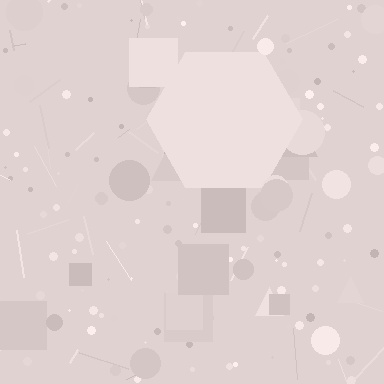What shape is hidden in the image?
A hexagon is hidden in the image.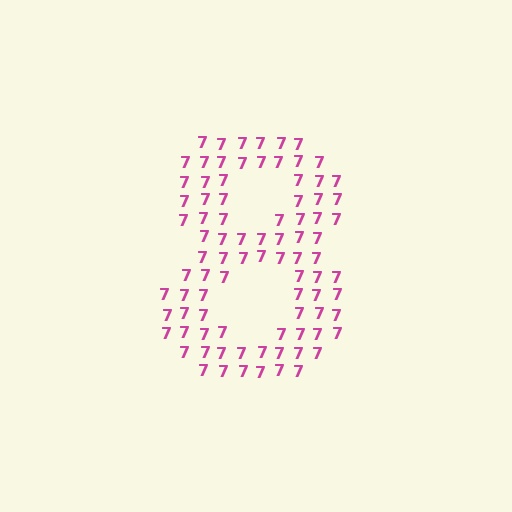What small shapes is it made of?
It is made of small digit 7's.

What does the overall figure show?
The overall figure shows the digit 8.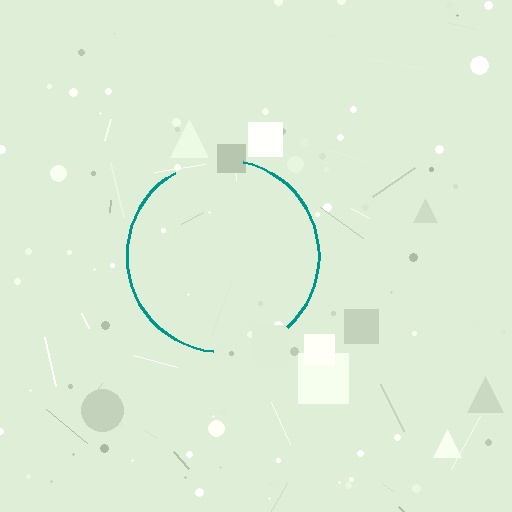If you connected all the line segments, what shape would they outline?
They would outline a circle.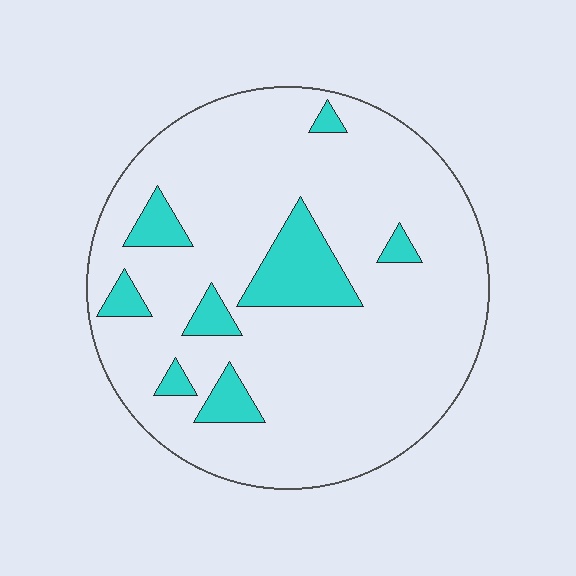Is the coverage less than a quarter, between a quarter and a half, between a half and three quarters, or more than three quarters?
Less than a quarter.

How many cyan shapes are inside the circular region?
8.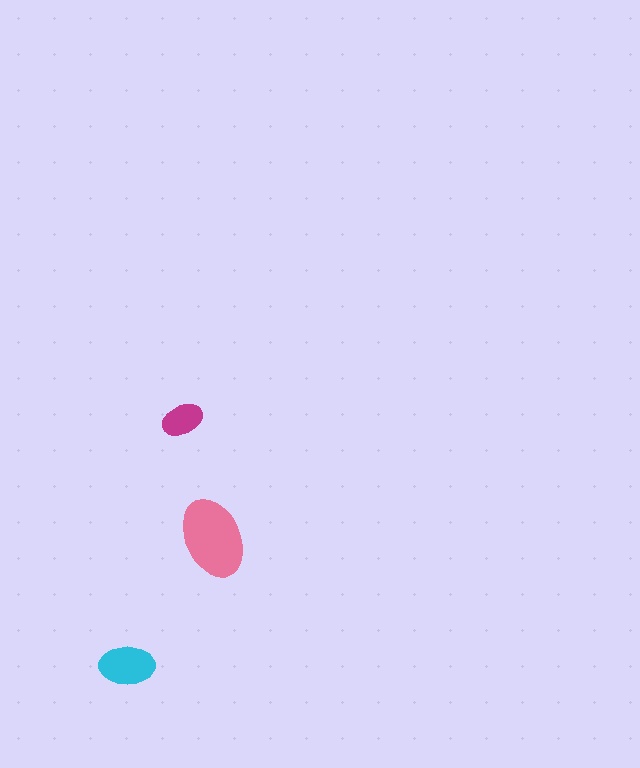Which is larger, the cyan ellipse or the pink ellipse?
The pink one.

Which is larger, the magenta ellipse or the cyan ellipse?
The cyan one.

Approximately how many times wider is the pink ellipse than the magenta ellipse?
About 2 times wider.